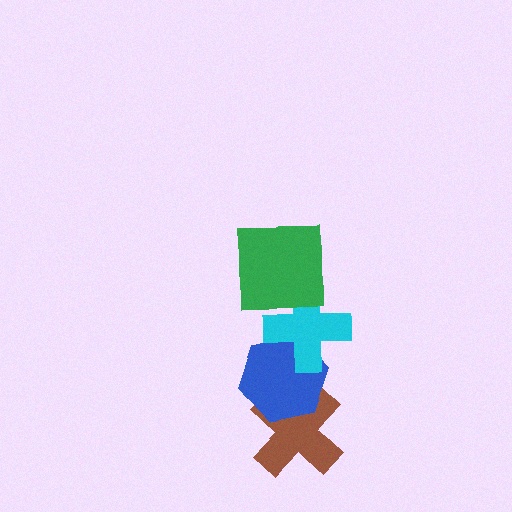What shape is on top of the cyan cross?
The green square is on top of the cyan cross.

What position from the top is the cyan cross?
The cyan cross is 2nd from the top.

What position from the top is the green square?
The green square is 1st from the top.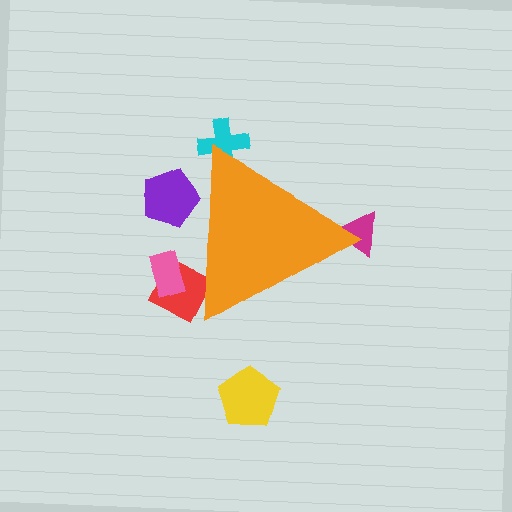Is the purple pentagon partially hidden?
Yes, the purple pentagon is partially hidden behind the orange triangle.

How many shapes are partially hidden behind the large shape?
5 shapes are partially hidden.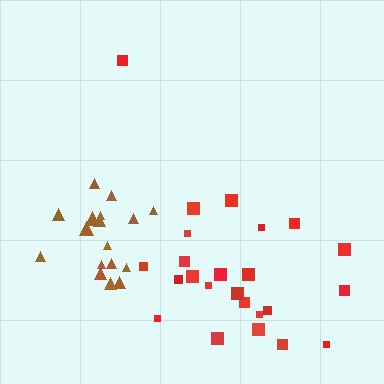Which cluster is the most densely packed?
Brown.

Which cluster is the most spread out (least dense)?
Red.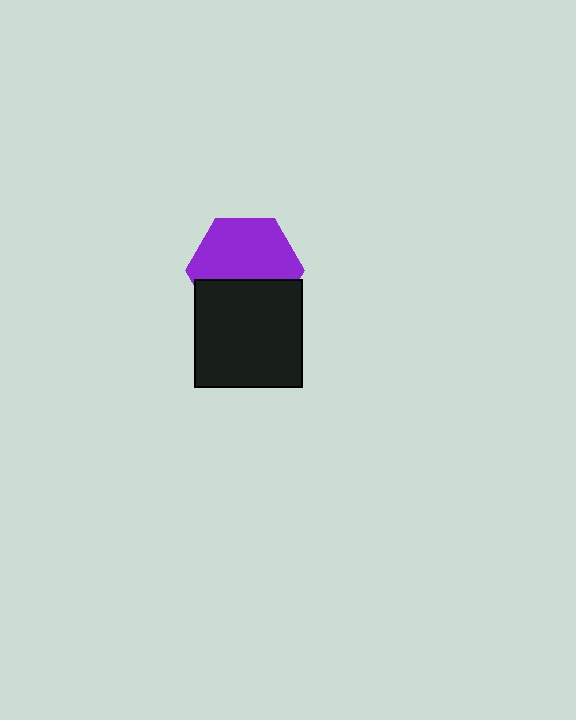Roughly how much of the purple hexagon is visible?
About half of it is visible (roughly 62%).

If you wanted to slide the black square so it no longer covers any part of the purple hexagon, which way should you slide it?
Slide it down — that is the most direct way to separate the two shapes.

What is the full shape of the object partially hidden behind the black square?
The partially hidden object is a purple hexagon.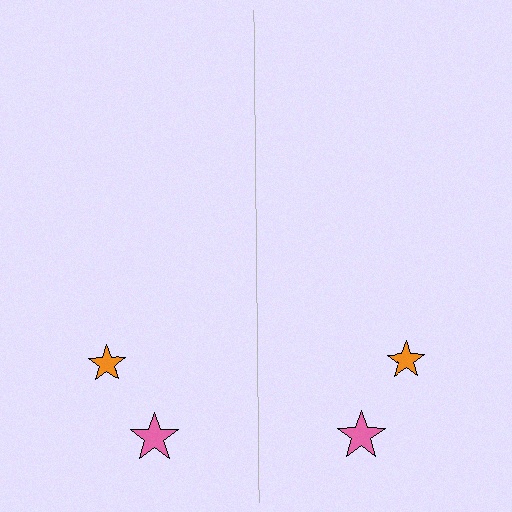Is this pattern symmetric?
Yes, this pattern has bilateral (reflection) symmetry.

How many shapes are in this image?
There are 4 shapes in this image.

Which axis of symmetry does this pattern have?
The pattern has a vertical axis of symmetry running through the center of the image.